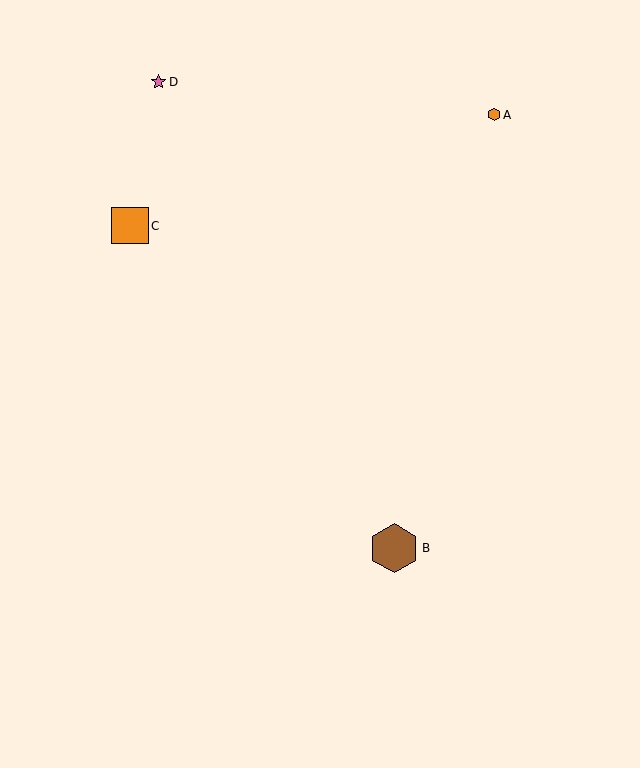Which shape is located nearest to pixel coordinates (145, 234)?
The orange square (labeled C) at (130, 226) is nearest to that location.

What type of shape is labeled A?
Shape A is an orange hexagon.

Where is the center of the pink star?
The center of the pink star is at (159, 82).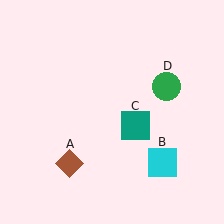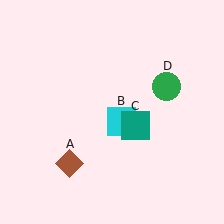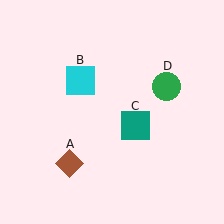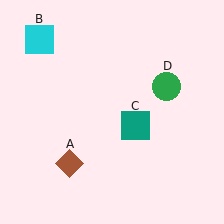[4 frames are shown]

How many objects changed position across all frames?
1 object changed position: cyan square (object B).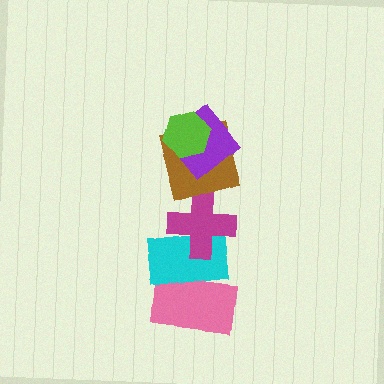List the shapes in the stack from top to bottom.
From top to bottom: the lime hexagon, the purple diamond, the brown square, the magenta cross, the cyan rectangle, the pink rectangle.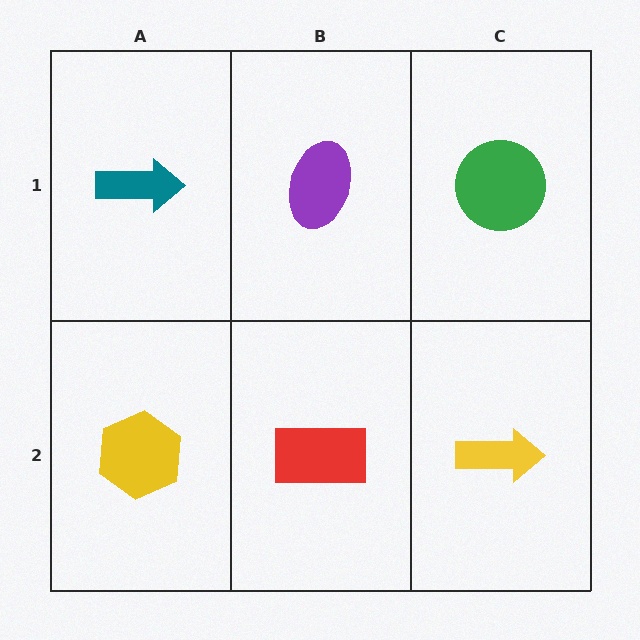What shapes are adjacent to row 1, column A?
A yellow hexagon (row 2, column A), a purple ellipse (row 1, column B).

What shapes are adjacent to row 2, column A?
A teal arrow (row 1, column A), a red rectangle (row 2, column B).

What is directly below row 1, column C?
A yellow arrow.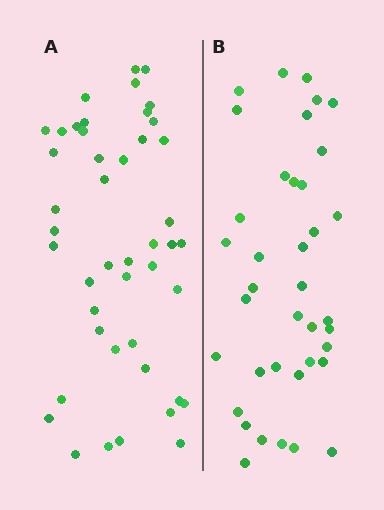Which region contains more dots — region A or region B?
Region A (the left region) has more dots.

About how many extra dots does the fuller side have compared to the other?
Region A has roughly 8 or so more dots than region B.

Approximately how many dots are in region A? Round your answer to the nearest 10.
About 40 dots. (The exact count is 45, which rounds to 40.)